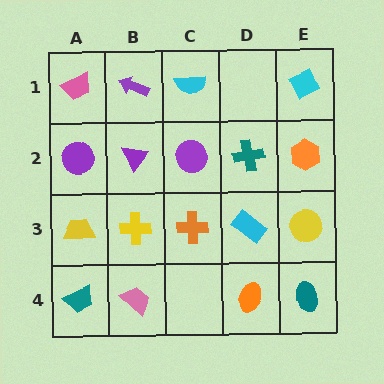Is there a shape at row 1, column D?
No, that cell is empty.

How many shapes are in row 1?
4 shapes.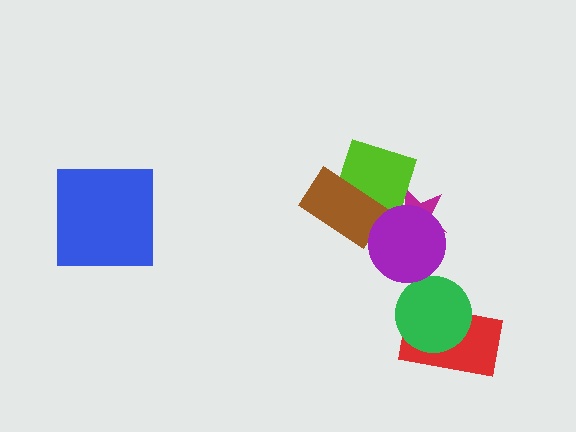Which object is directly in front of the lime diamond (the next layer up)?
The brown rectangle is directly in front of the lime diamond.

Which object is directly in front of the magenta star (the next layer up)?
The lime diamond is directly in front of the magenta star.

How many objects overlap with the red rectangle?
1 object overlaps with the red rectangle.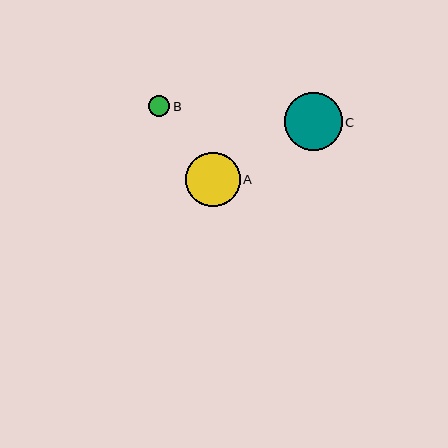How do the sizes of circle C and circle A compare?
Circle C and circle A are approximately the same size.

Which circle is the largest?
Circle C is the largest with a size of approximately 58 pixels.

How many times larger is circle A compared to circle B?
Circle A is approximately 2.6 times the size of circle B.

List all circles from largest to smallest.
From largest to smallest: C, A, B.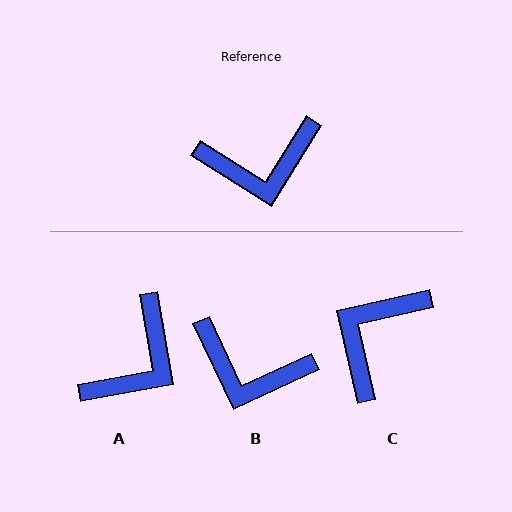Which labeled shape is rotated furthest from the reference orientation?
C, about 135 degrees away.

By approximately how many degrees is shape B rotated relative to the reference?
Approximately 33 degrees clockwise.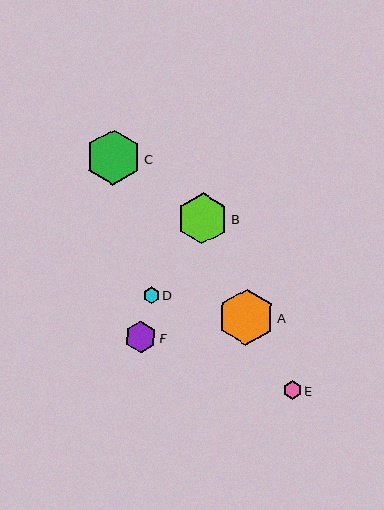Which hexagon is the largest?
Hexagon A is the largest with a size of approximately 56 pixels.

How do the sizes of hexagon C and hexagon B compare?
Hexagon C and hexagon B are approximately the same size.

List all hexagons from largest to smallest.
From largest to smallest: A, C, B, F, E, D.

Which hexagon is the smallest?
Hexagon D is the smallest with a size of approximately 16 pixels.